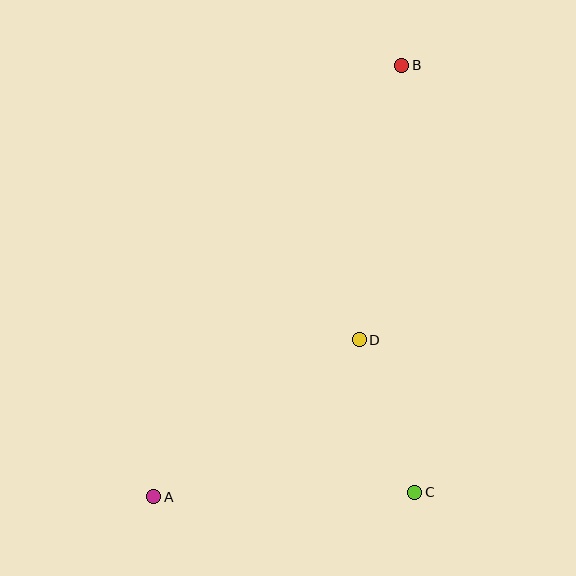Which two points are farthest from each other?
Points A and B are farthest from each other.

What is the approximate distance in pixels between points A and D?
The distance between A and D is approximately 259 pixels.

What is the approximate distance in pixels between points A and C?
The distance between A and C is approximately 261 pixels.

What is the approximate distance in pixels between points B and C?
The distance between B and C is approximately 428 pixels.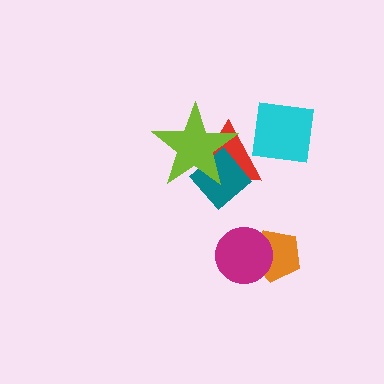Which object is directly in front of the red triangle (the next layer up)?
The teal diamond is directly in front of the red triangle.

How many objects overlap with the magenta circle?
1 object overlaps with the magenta circle.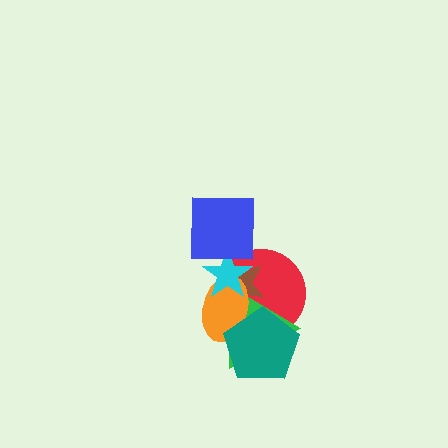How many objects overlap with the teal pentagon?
3 objects overlap with the teal pentagon.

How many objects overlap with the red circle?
5 objects overlap with the red circle.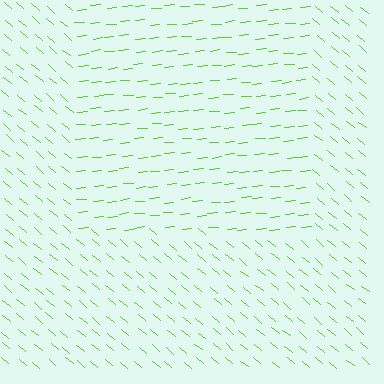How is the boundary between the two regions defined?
The boundary is defined purely by a change in line orientation (approximately 45 degrees difference). All lines are the same color and thickness.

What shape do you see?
I see a rectangle.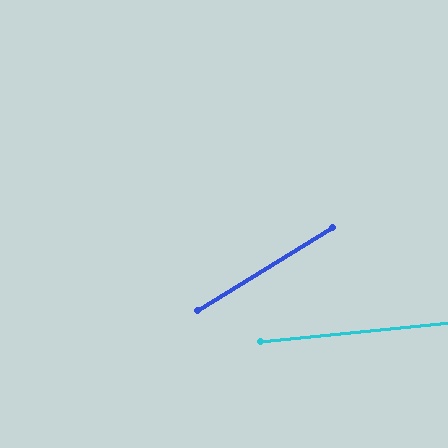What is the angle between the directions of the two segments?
Approximately 26 degrees.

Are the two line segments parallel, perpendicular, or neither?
Neither parallel nor perpendicular — they differ by about 26°.